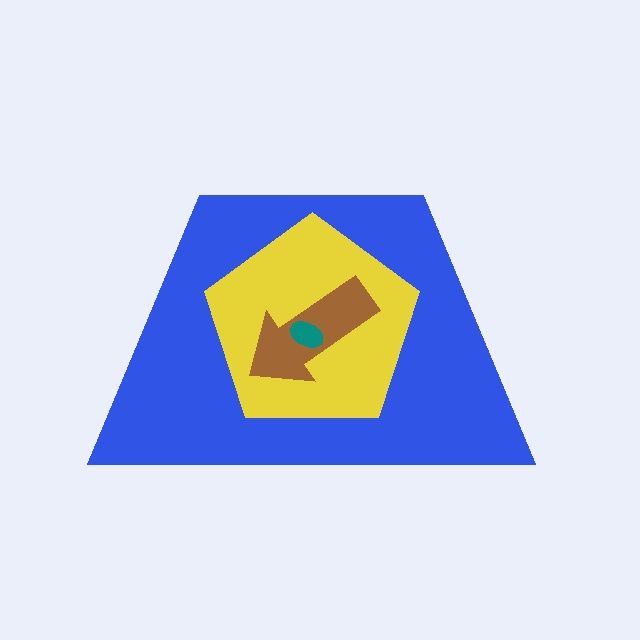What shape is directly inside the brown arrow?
The teal ellipse.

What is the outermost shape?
The blue trapezoid.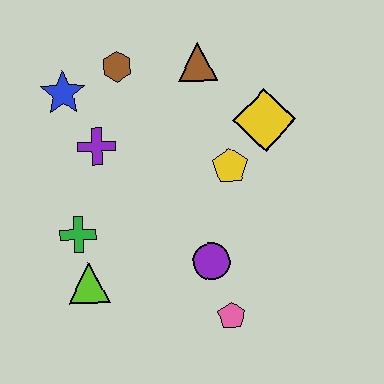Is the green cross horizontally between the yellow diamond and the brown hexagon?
No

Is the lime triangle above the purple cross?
No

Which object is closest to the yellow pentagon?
The yellow diamond is closest to the yellow pentagon.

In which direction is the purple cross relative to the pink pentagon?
The purple cross is above the pink pentagon.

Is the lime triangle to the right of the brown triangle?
No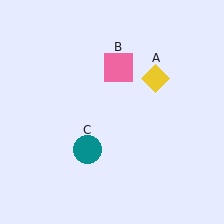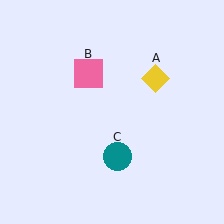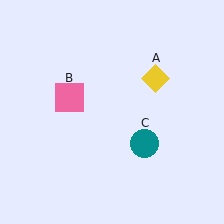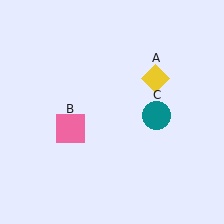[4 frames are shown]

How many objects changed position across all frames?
2 objects changed position: pink square (object B), teal circle (object C).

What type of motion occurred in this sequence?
The pink square (object B), teal circle (object C) rotated counterclockwise around the center of the scene.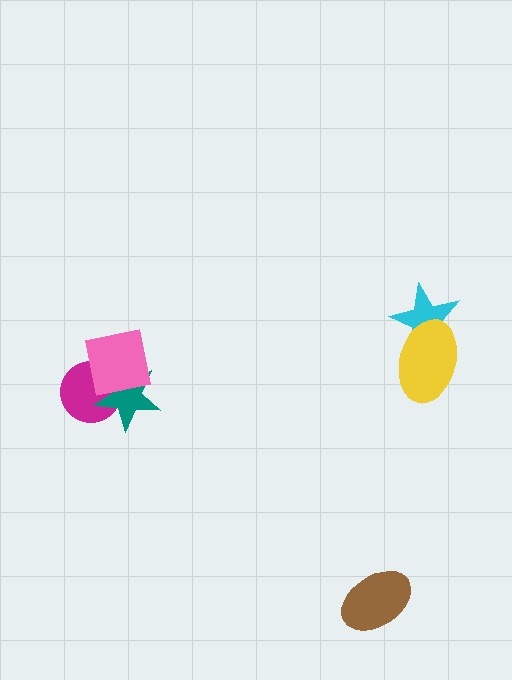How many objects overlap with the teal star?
2 objects overlap with the teal star.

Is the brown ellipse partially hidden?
No, no other shape covers it.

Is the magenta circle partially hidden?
Yes, it is partially covered by another shape.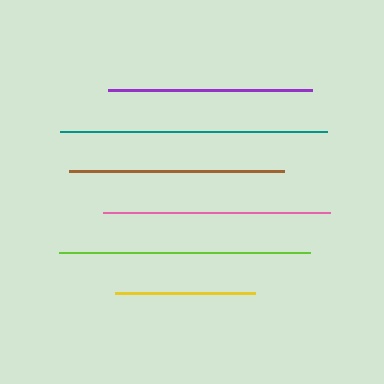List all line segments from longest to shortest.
From longest to shortest: teal, lime, pink, brown, purple, yellow.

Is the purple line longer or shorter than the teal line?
The teal line is longer than the purple line.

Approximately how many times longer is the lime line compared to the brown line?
The lime line is approximately 1.2 times the length of the brown line.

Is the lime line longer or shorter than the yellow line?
The lime line is longer than the yellow line.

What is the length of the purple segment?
The purple segment is approximately 204 pixels long.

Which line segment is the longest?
The teal line is the longest at approximately 267 pixels.